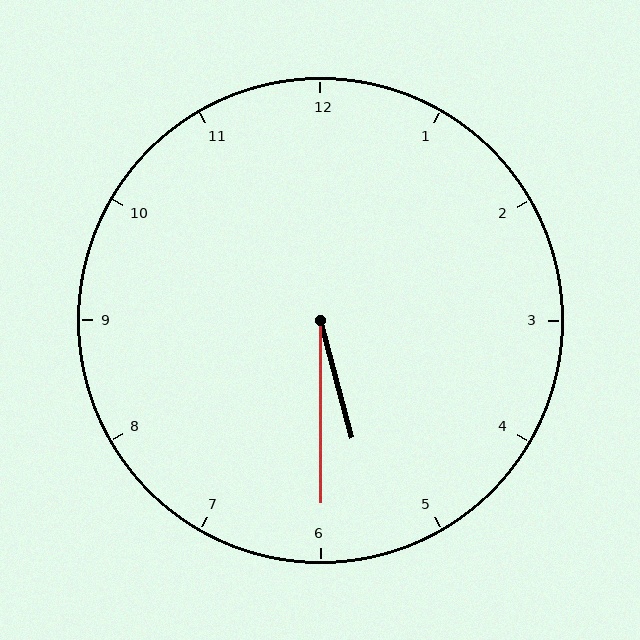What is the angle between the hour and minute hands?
Approximately 15 degrees.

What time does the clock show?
5:30.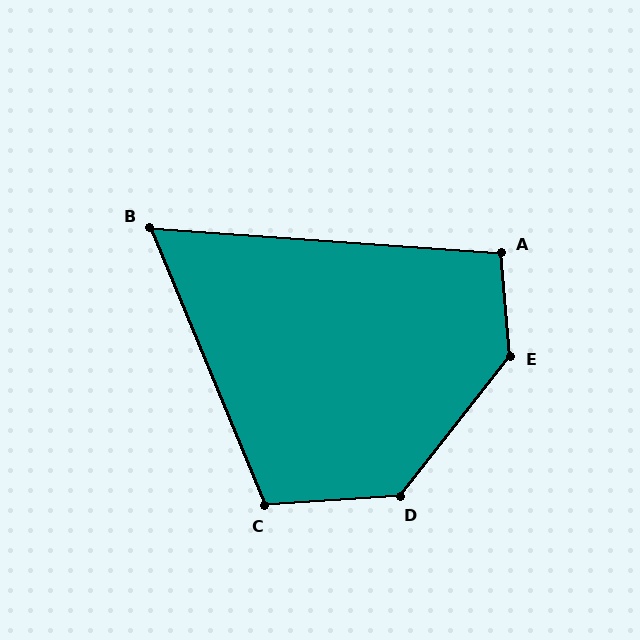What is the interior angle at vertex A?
Approximately 99 degrees (obtuse).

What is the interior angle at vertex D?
Approximately 132 degrees (obtuse).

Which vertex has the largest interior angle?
E, at approximately 137 degrees.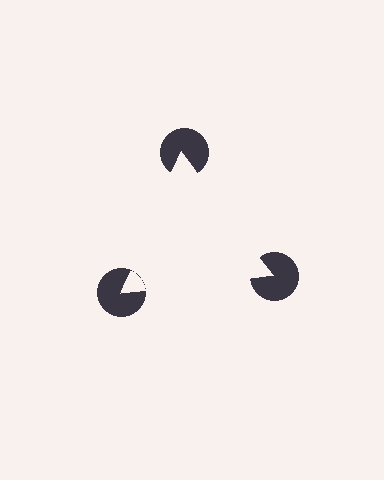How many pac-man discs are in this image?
There are 3 — one at each vertex of the illusory triangle.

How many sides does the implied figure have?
3 sides.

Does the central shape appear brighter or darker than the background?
It typically appears slightly brighter than the background, even though no actual brightness change is drawn.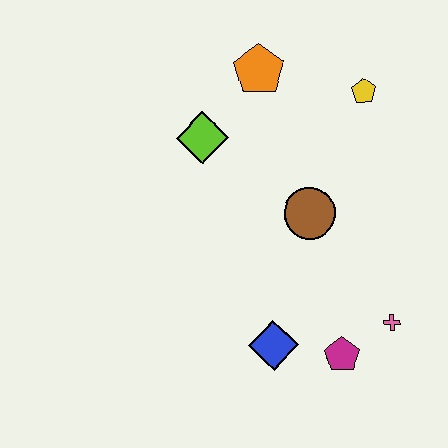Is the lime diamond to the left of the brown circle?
Yes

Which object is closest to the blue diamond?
The magenta pentagon is closest to the blue diamond.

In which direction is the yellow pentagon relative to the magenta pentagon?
The yellow pentagon is above the magenta pentagon.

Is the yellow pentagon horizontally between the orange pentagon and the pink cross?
Yes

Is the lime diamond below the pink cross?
No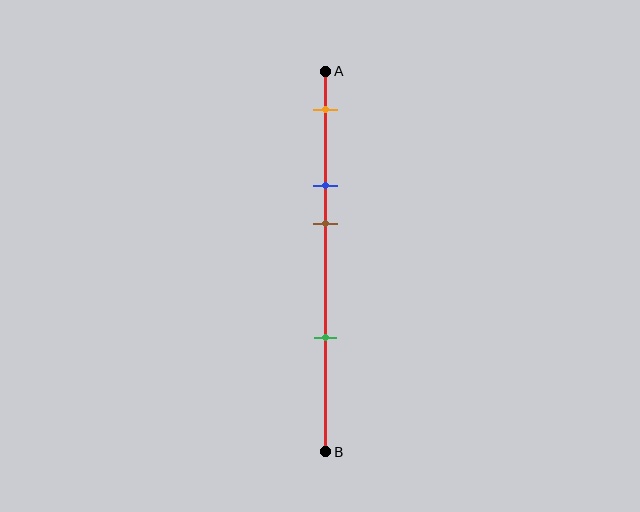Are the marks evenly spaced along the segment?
No, the marks are not evenly spaced.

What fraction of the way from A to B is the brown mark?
The brown mark is approximately 40% (0.4) of the way from A to B.